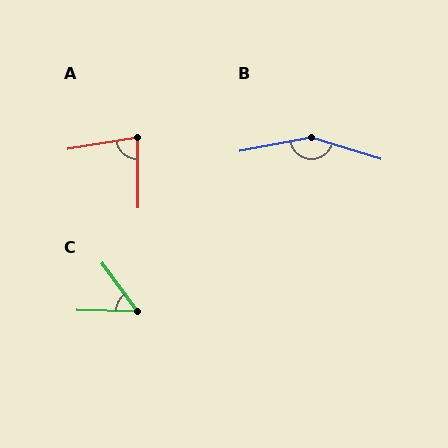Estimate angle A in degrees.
Approximately 82 degrees.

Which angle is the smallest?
C, at approximately 52 degrees.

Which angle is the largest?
B, at approximately 152 degrees.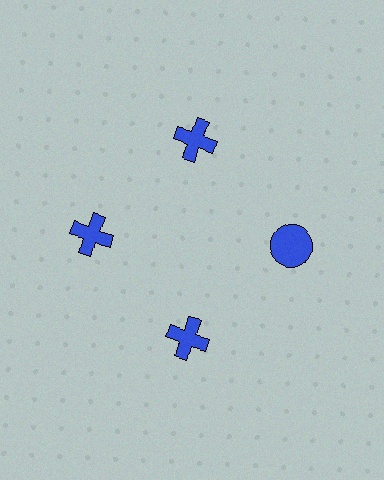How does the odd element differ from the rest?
It has a different shape: circle instead of cross.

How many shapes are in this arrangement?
There are 4 shapes arranged in a ring pattern.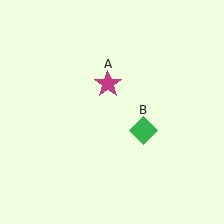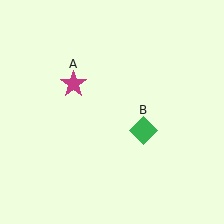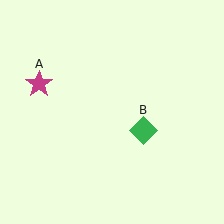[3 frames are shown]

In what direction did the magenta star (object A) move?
The magenta star (object A) moved left.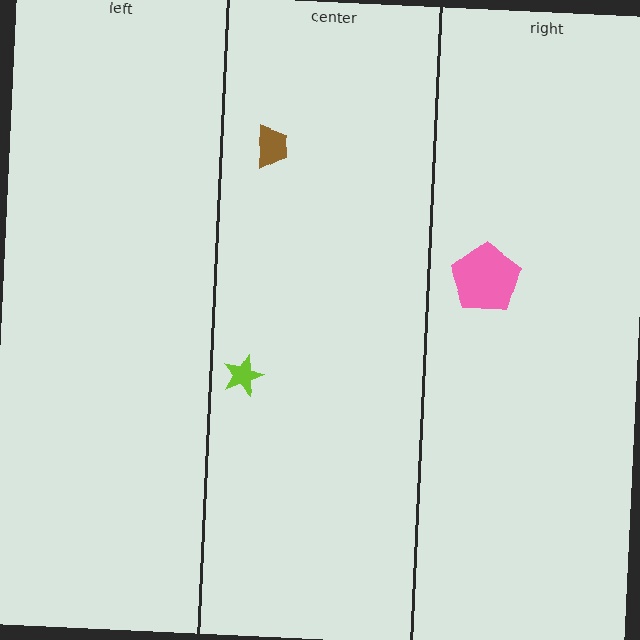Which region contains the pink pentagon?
The right region.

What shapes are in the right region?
The pink pentagon.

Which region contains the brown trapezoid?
The center region.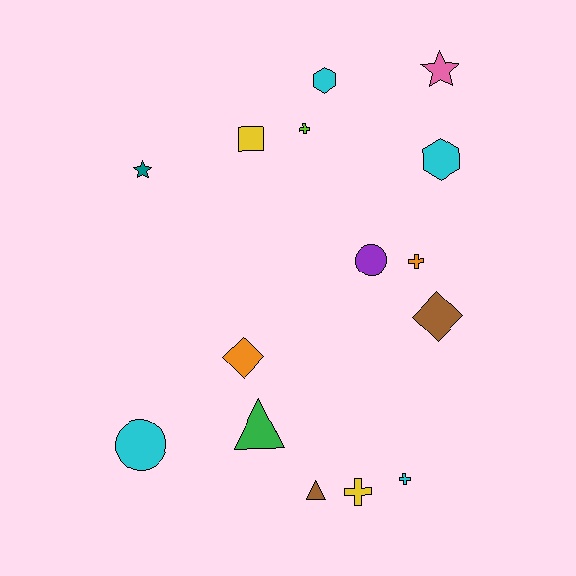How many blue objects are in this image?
There are no blue objects.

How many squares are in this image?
There is 1 square.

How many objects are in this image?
There are 15 objects.